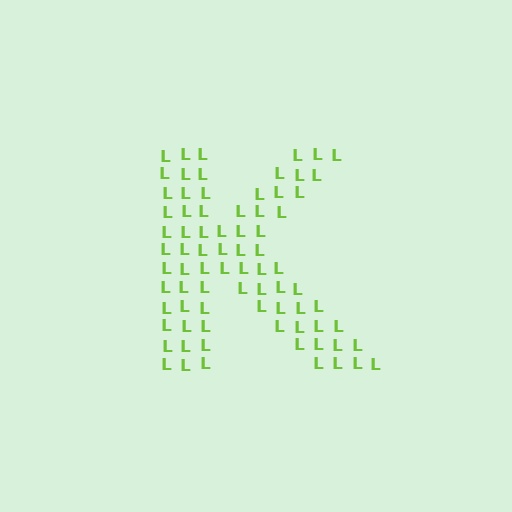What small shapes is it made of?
It is made of small letter L's.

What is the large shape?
The large shape is the letter K.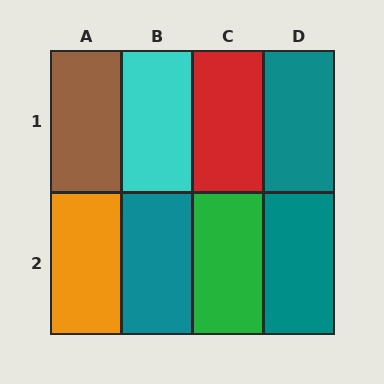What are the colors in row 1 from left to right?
Brown, cyan, red, teal.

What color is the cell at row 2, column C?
Green.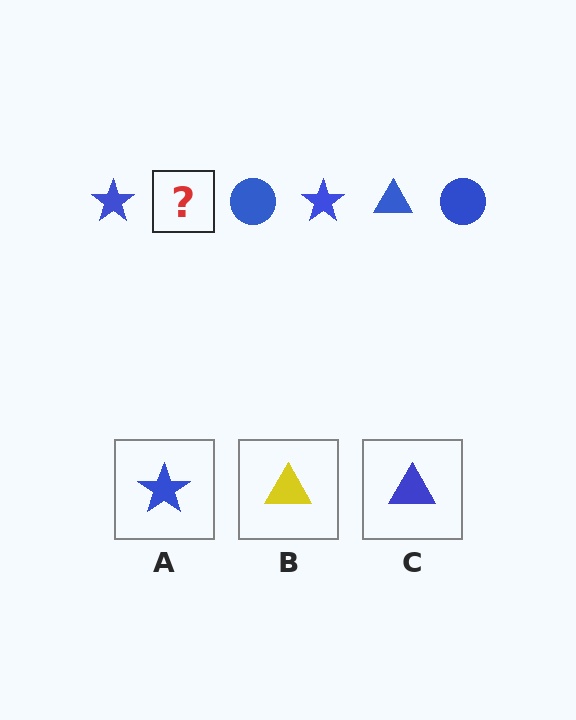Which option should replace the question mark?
Option C.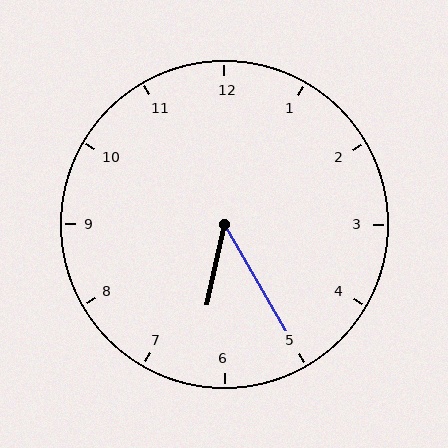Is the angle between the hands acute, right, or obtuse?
It is acute.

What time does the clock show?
6:25.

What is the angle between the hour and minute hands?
Approximately 42 degrees.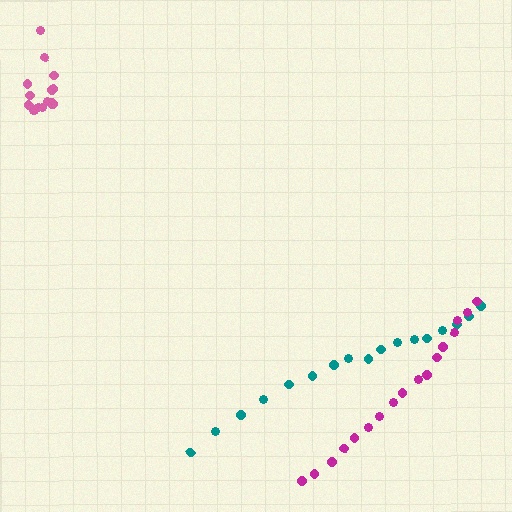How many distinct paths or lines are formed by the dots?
There are 3 distinct paths.